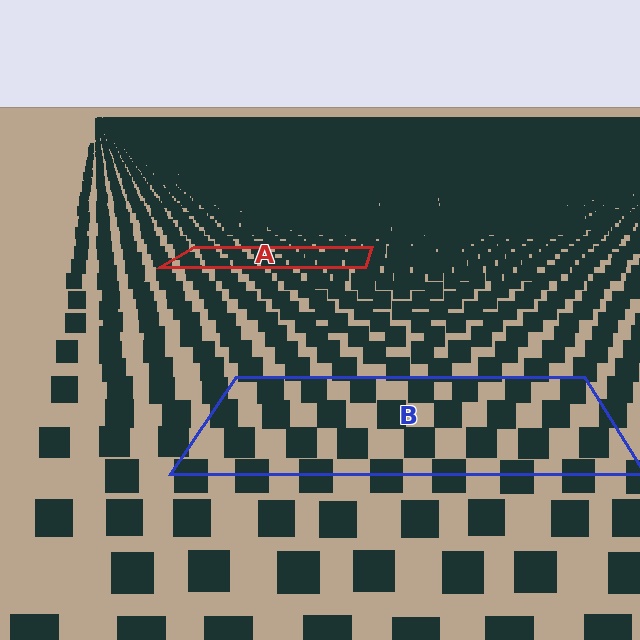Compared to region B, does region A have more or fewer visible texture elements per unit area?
Region A has more texture elements per unit area — they are packed more densely because it is farther away.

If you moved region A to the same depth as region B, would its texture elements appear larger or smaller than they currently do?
They would appear larger. At a closer depth, the same texture elements are projected at a bigger on-screen size.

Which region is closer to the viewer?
Region B is closer. The texture elements there are larger and more spread out.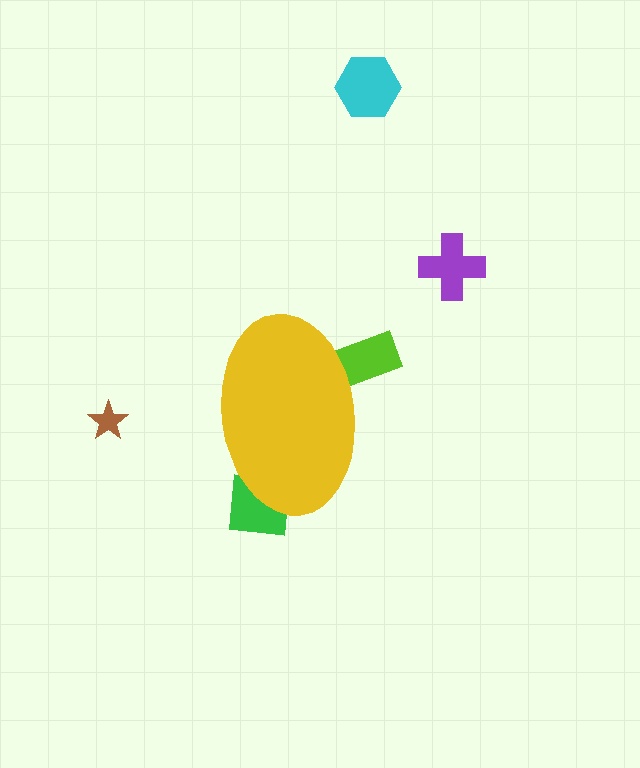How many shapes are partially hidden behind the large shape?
2 shapes are partially hidden.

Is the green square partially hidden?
Yes, the green square is partially hidden behind the yellow ellipse.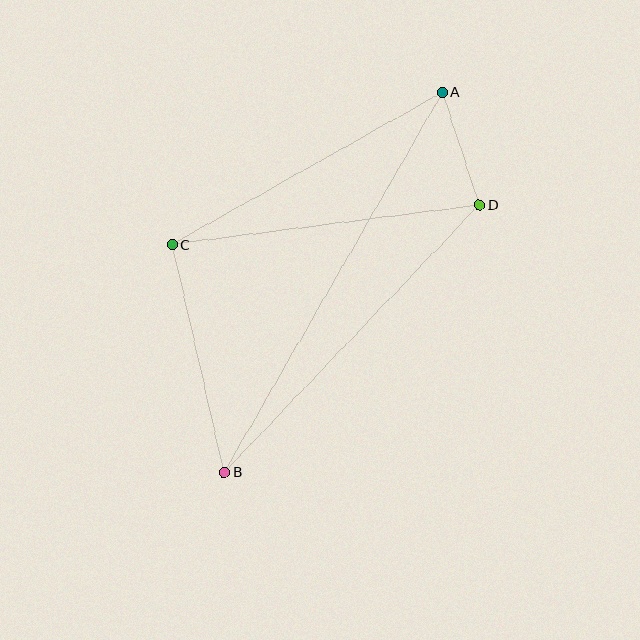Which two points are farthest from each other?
Points A and B are farthest from each other.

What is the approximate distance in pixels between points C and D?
The distance between C and D is approximately 310 pixels.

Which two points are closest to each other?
Points A and D are closest to each other.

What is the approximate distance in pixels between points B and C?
The distance between B and C is approximately 233 pixels.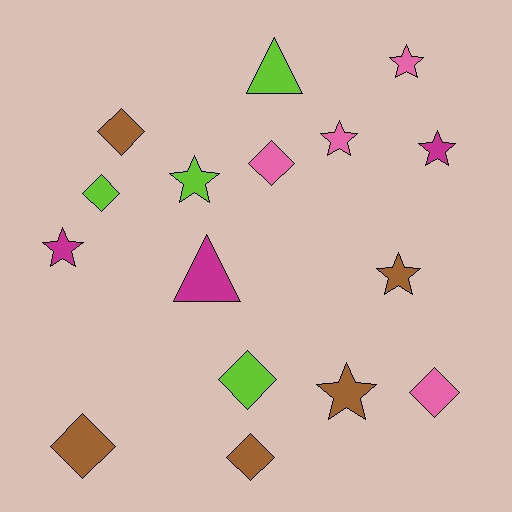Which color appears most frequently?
Brown, with 5 objects.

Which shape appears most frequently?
Diamond, with 7 objects.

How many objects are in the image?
There are 16 objects.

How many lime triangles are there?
There is 1 lime triangle.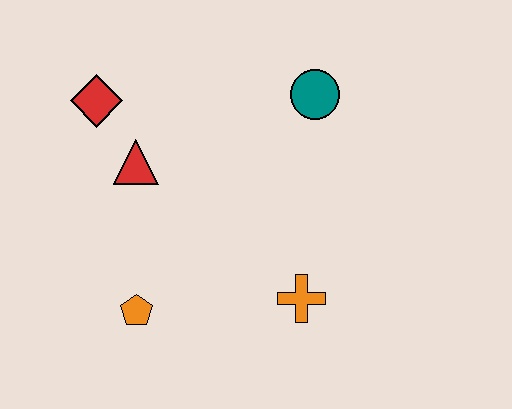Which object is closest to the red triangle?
The red diamond is closest to the red triangle.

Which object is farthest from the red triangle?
The orange cross is farthest from the red triangle.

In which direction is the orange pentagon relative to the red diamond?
The orange pentagon is below the red diamond.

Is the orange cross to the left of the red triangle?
No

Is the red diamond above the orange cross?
Yes